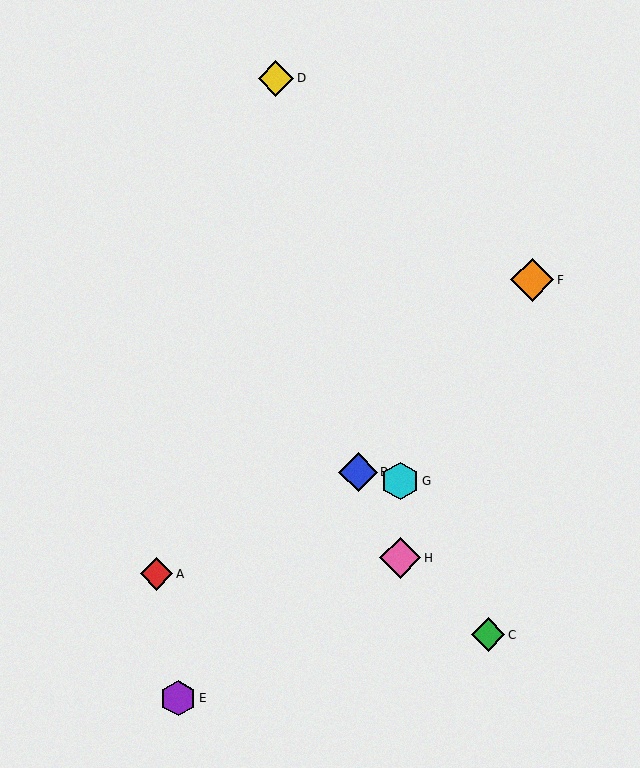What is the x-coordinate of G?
Object G is at x≈400.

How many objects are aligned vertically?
2 objects (G, H) are aligned vertically.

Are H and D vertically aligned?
No, H is at x≈400 and D is at x≈276.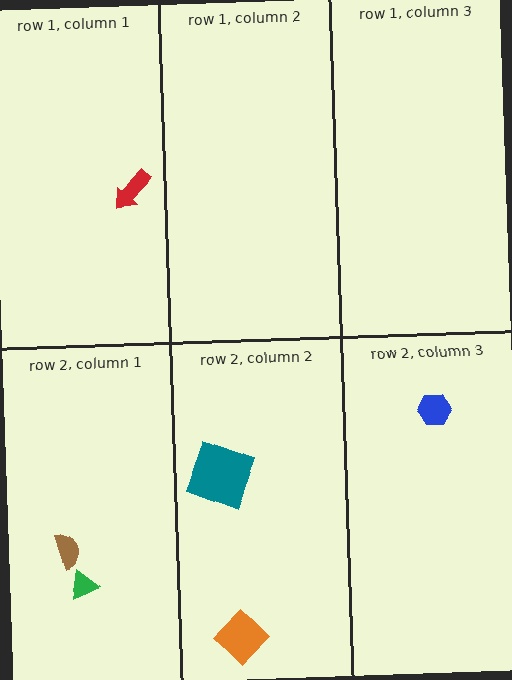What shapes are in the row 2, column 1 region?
The green triangle, the brown semicircle.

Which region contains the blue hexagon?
The row 2, column 3 region.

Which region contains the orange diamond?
The row 2, column 2 region.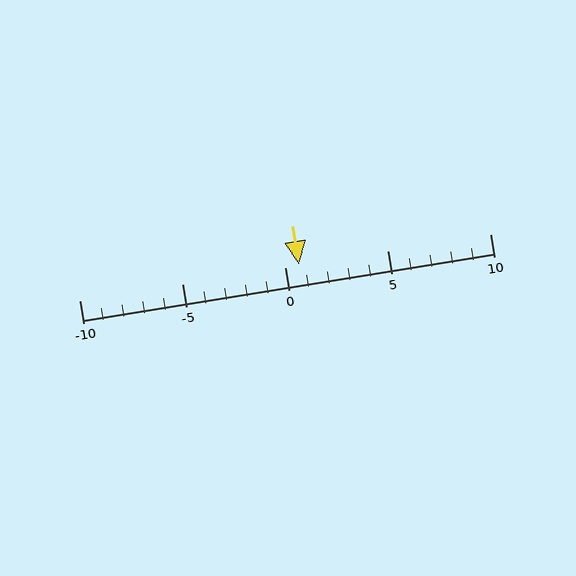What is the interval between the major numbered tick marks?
The major tick marks are spaced 5 units apart.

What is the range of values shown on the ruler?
The ruler shows values from -10 to 10.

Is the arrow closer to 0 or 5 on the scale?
The arrow is closer to 0.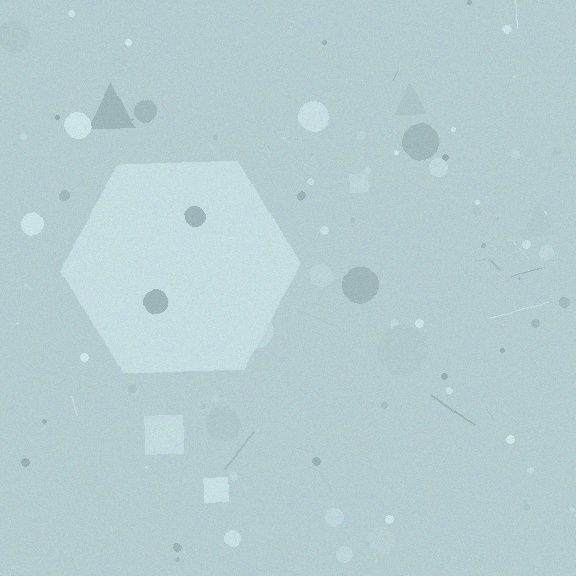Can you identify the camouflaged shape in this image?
The camouflaged shape is a hexagon.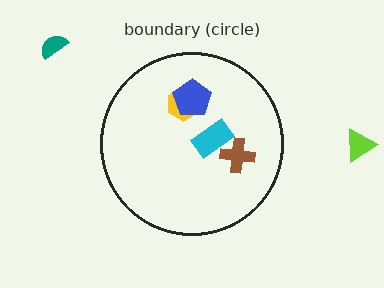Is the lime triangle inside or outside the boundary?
Outside.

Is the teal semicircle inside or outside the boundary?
Outside.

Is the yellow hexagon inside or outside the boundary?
Inside.